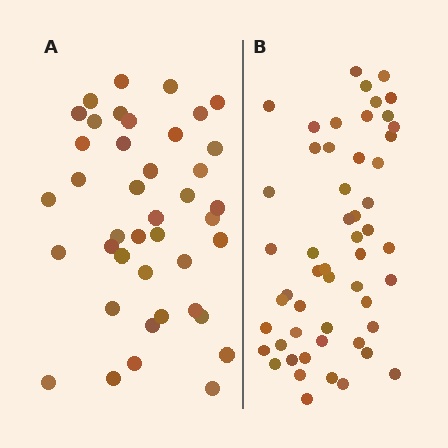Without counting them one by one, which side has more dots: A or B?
Region B (the right region) has more dots.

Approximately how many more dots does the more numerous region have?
Region B has roughly 12 or so more dots than region A.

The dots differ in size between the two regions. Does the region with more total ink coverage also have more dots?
No. Region A has more total ink coverage because its dots are larger, but region B actually contains more individual dots. Total area can be misleading — the number of items is what matters here.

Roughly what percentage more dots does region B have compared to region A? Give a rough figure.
About 30% more.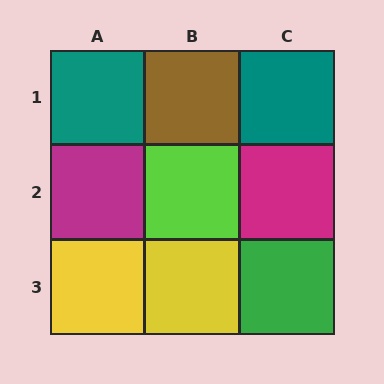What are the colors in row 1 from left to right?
Teal, brown, teal.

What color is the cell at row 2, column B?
Lime.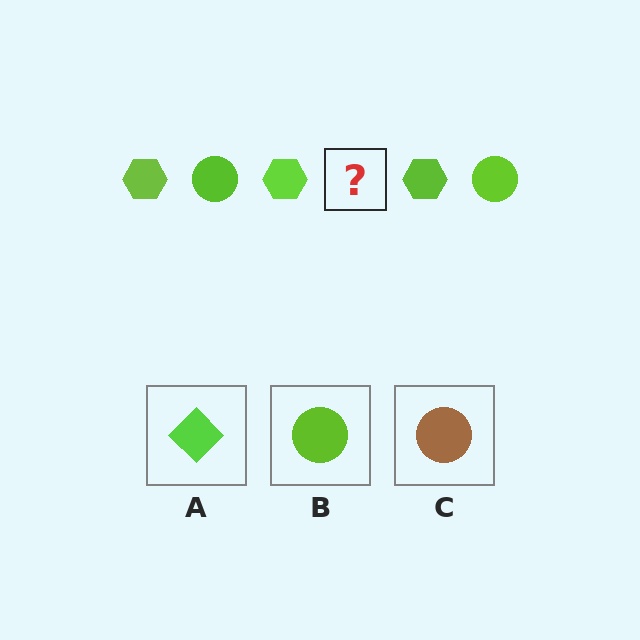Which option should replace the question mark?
Option B.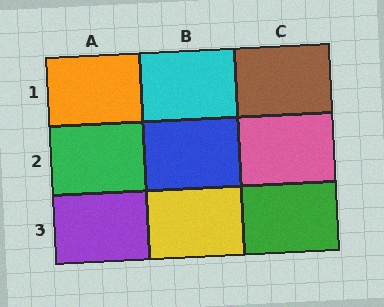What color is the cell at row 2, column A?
Green.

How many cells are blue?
1 cell is blue.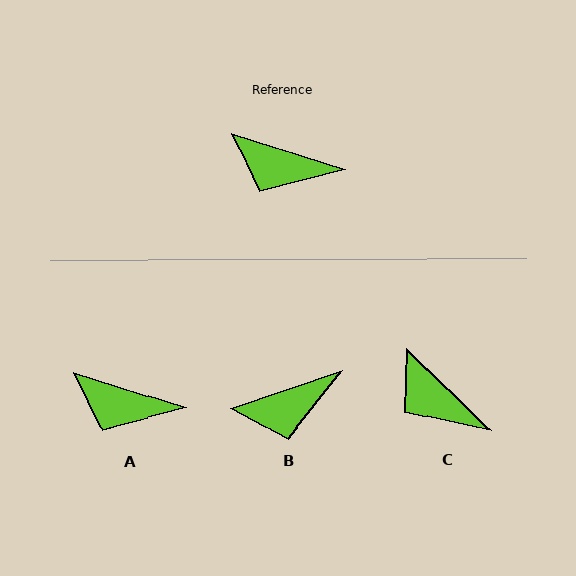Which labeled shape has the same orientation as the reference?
A.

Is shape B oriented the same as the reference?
No, it is off by about 37 degrees.